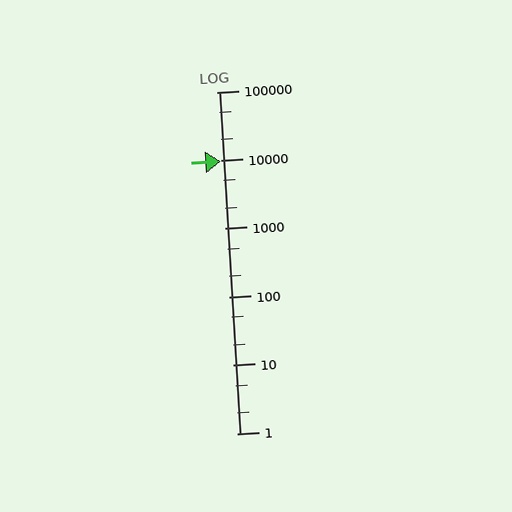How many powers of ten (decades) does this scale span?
The scale spans 5 decades, from 1 to 100000.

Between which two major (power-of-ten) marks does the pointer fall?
The pointer is between 1000 and 10000.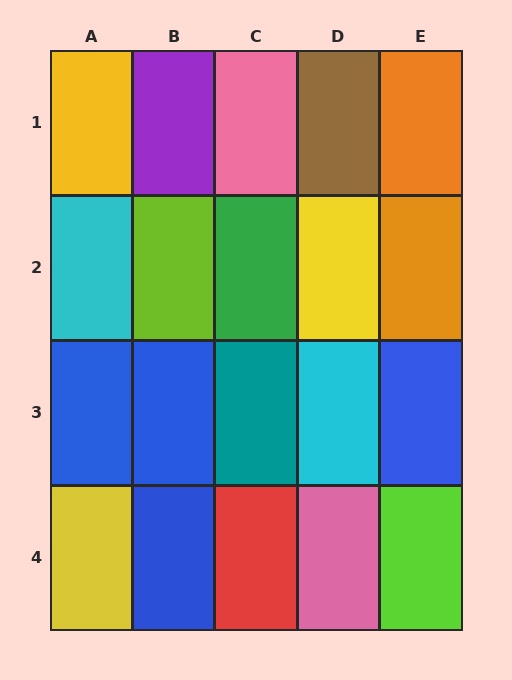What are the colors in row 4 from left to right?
Yellow, blue, red, pink, lime.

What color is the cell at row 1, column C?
Pink.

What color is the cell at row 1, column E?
Orange.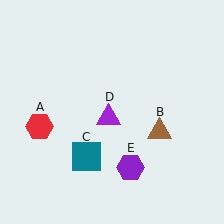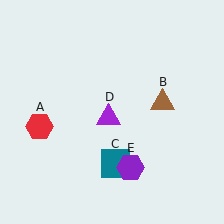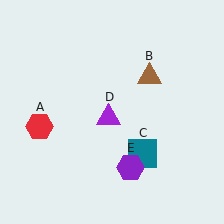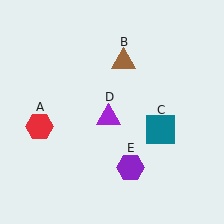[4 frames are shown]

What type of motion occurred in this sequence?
The brown triangle (object B), teal square (object C) rotated counterclockwise around the center of the scene.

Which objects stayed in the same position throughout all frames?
Red hexagon (object A) and purple triangle (object D) and purple hexagon (object E) remained stationary.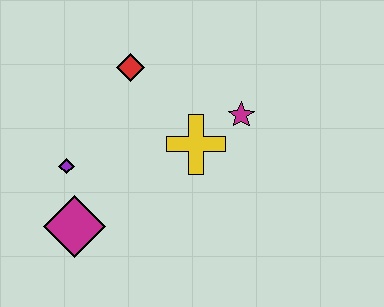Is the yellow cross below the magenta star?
Yes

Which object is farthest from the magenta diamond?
The magenta star is farthest from the magenta diamond.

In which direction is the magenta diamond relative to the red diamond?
The magenta diamond is below the red diamond.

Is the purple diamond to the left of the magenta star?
Yes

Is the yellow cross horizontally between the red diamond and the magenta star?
Yes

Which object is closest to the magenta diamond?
The purple diamond is closest to the magenta diamond.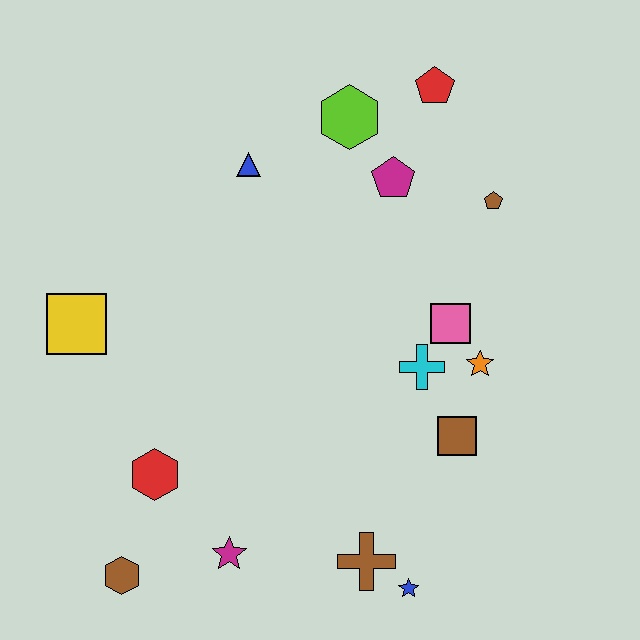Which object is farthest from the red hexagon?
The red pentagon is farthest from the red hexagon.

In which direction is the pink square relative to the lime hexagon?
The pink square is below the lime hexagon.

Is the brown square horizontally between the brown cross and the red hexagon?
No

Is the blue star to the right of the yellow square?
Yes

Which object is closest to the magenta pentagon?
The lime hexagon is closest to the magenta pentagon.